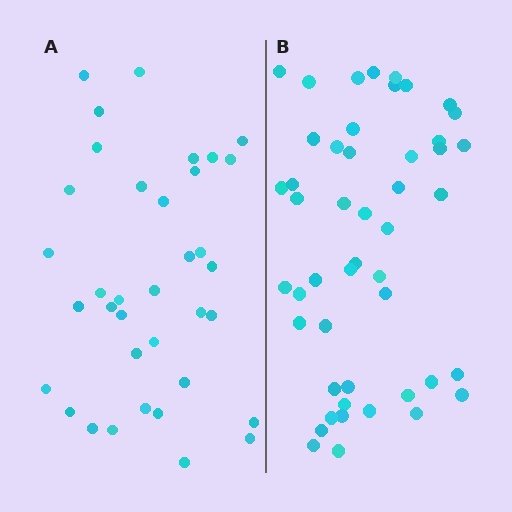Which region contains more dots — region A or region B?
Region B (the right region) has more dots.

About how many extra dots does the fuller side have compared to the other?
Region B has roughly 12 or so more dots than region A.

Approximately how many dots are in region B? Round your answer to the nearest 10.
About 50 dots. (The exact count is 48, which rounds to 50.)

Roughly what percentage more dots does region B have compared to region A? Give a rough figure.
About 35% more.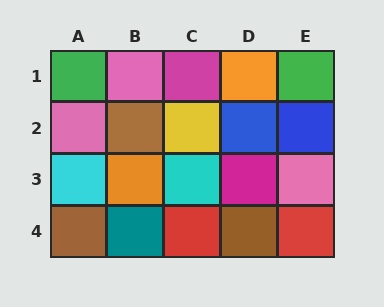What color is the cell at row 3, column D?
Magenta.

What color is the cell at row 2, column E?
Blue.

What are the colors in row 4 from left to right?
Brown, teal, red, brown, red.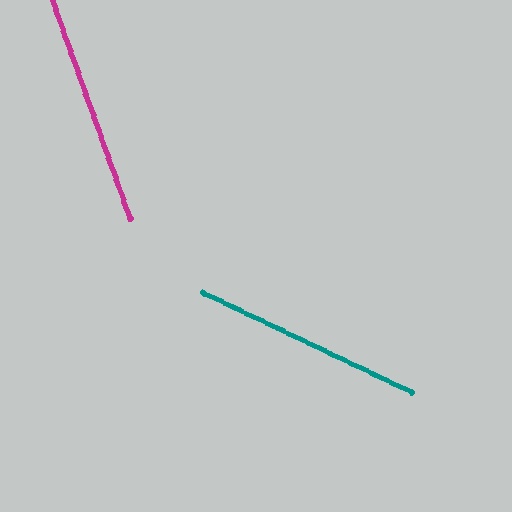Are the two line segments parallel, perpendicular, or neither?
Neither parallel nor perpendicular — they differ by about 45°.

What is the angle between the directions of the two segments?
Approximately 45 degrees.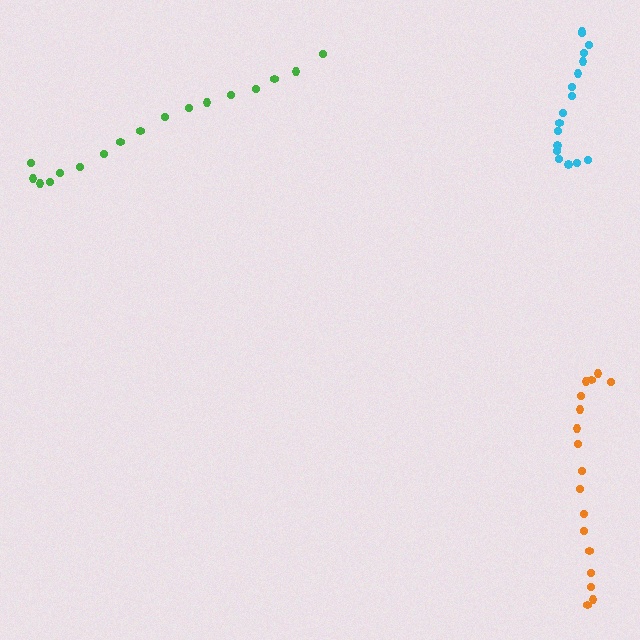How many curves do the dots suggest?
There are 3 distinct paths.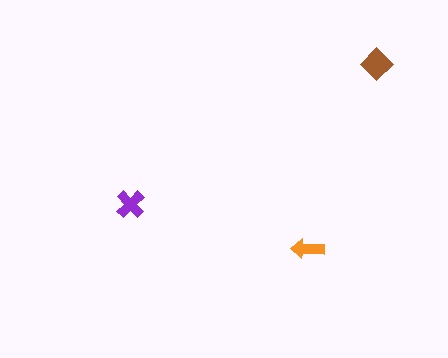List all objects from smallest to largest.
The orange arrow, the purple cross, the brown diamond.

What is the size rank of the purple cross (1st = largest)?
2nd.